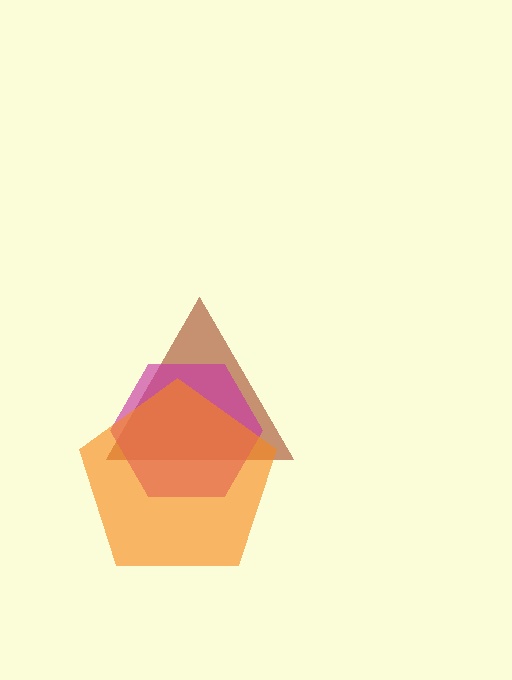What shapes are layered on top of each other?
The layered shapes are: a brown triangle, a magenta hexagon, an orange pentagon.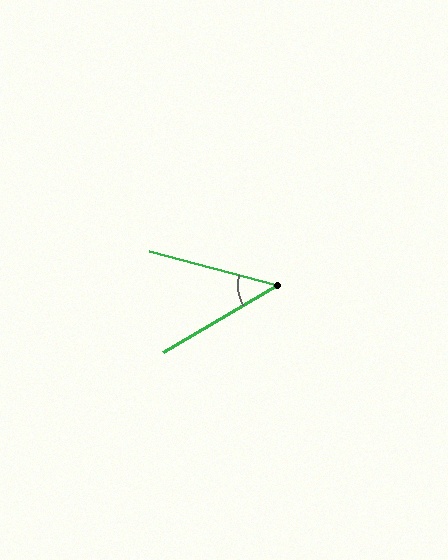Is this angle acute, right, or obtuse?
It is acute.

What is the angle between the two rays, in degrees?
Approximately 46 degrees.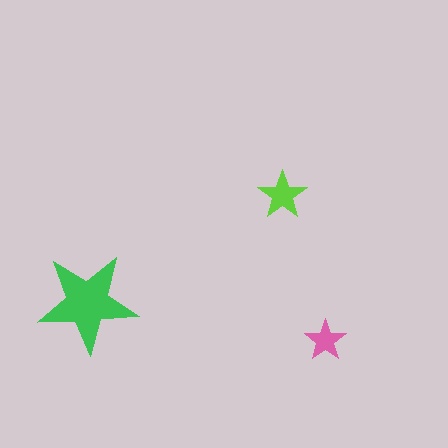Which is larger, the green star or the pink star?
The green one.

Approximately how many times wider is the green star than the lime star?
About 2 times wider.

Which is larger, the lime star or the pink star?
The lime one.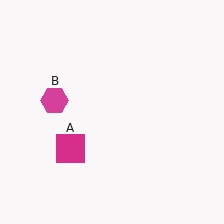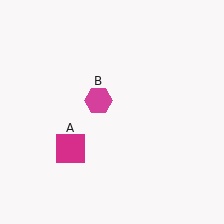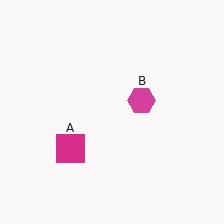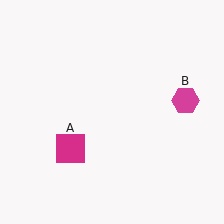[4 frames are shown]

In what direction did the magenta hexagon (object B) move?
The magenta hexagon (object B) moved right.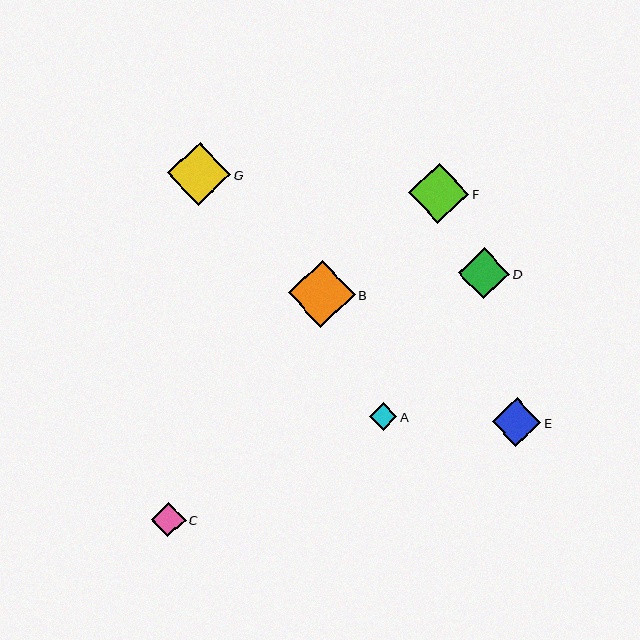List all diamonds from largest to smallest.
From largest to smallest: B, G, F, D, E, C, A.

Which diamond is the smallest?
Diamond A is the smallest with a size of approximately 27 pixels.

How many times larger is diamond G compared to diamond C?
Diamond G is approximately 1.8 times the size of diamond C.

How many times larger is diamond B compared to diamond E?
Diamond B is approximately 1.4 times the size of diamond E.